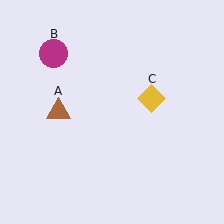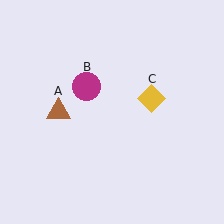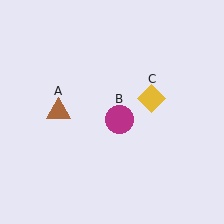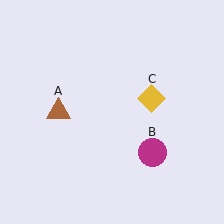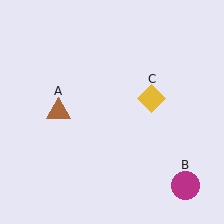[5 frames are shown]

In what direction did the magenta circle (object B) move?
The magenta circle (object B) moved down and to the right.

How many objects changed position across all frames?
1 object changed position: magenta circle (object B).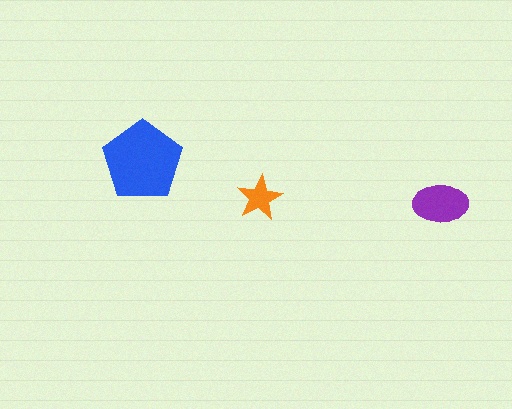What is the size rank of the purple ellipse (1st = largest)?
2nd.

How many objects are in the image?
There are 3 objects in the image.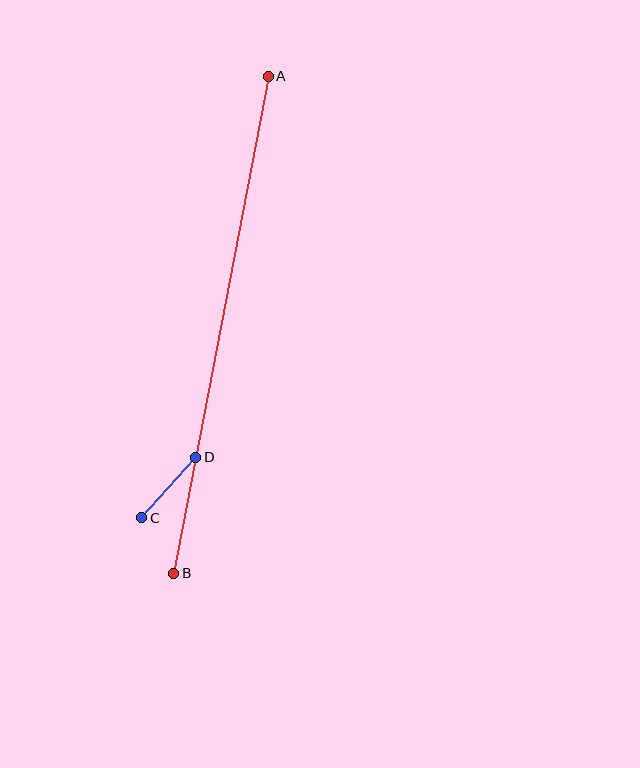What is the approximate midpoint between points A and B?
The midpoint is at approximately (221, 325) pixels.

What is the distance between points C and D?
The distance is approximately 82 pixels.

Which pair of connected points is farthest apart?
Points A and B are farthest apart.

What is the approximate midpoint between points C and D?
The midpoint is at approximately (169, 488) pixels.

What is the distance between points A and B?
The distance is approximately 506 pixels.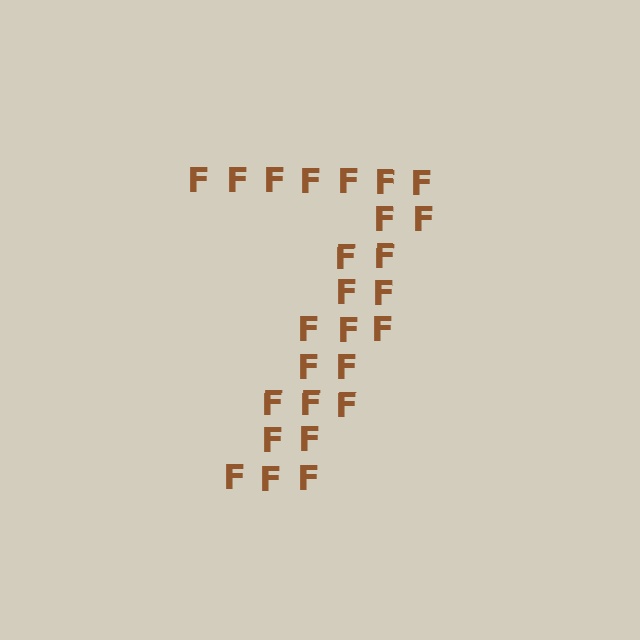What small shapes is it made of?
It is made of small letter F's.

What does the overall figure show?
The overall figure shows the digit 7.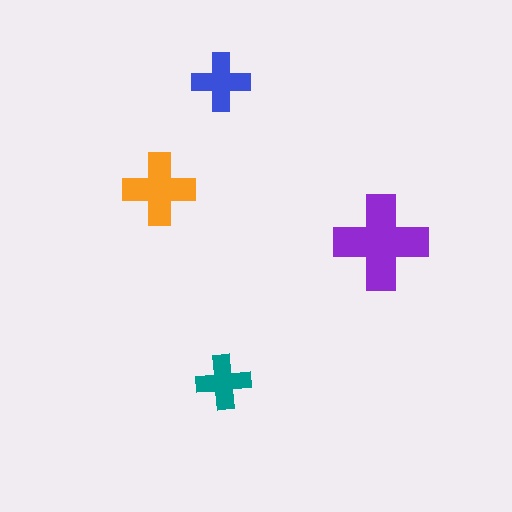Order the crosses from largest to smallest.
the purple one, the orange one, the blue one, the teal one.